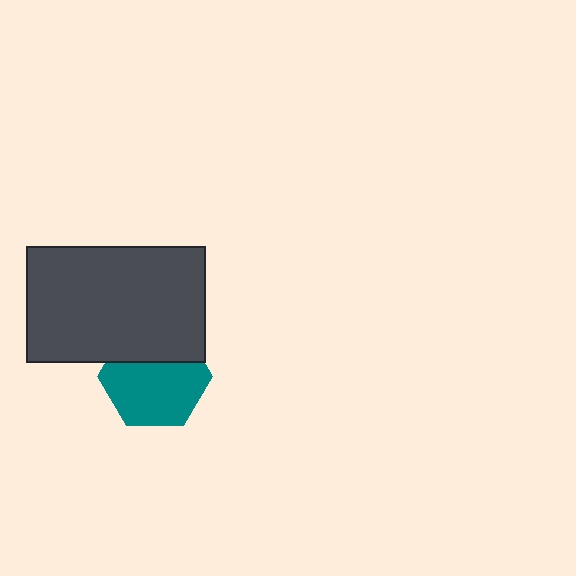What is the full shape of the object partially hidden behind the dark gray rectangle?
The partially hidden object is a teal hexagon.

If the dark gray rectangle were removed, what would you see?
You would see the complete teal hexagon.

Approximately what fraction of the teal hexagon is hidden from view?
Roughly 35% of the teal hexagon is hidden behind the dark gray rectangle.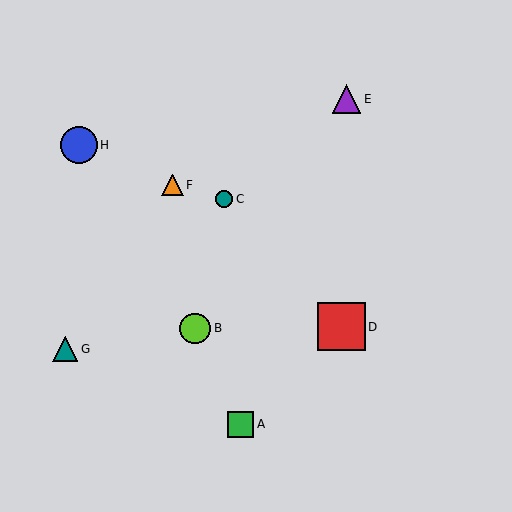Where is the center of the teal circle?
The center of the teal circle is at (224, 199).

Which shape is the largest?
The red square (labeled D) is the largest.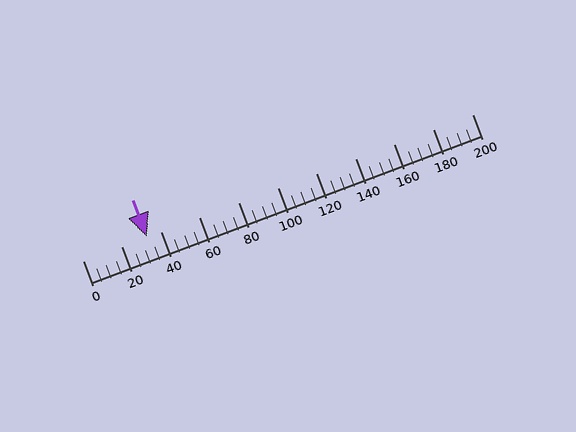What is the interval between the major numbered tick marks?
The major tick marks are spaced 20 units apart.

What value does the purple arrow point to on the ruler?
The purple arrow points to approximately 33.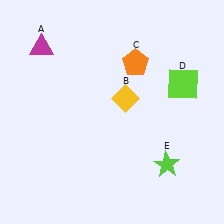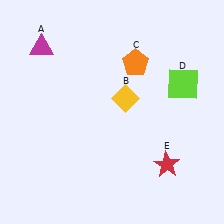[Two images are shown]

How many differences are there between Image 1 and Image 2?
There is 1 difference between the two images.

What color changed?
The star (E) changed from lime in Image 1 to red in Image 2.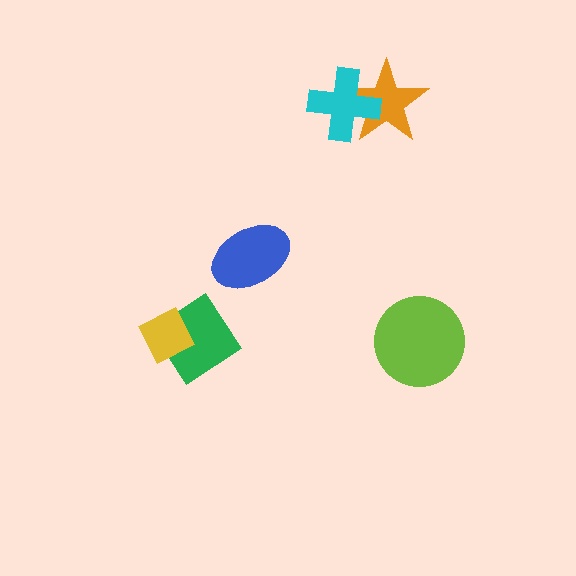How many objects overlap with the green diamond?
1 object overlaps with the green diamond.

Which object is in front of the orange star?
The cyan cross is in front of the orange star.